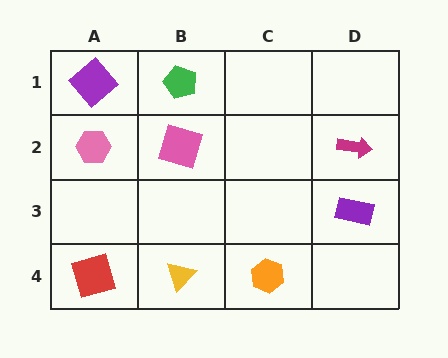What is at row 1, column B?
A green pentagon.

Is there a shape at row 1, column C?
No, that cell is empty.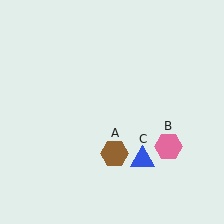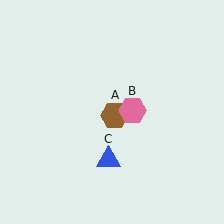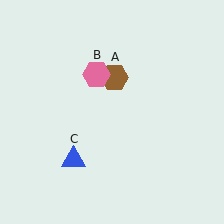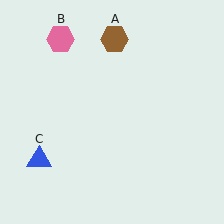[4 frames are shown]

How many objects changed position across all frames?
3 objects changed position: brown hexagon (object A), pink hexagon (object B), blue triangle (object C).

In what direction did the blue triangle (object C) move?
The blue triangle (object C) moved left.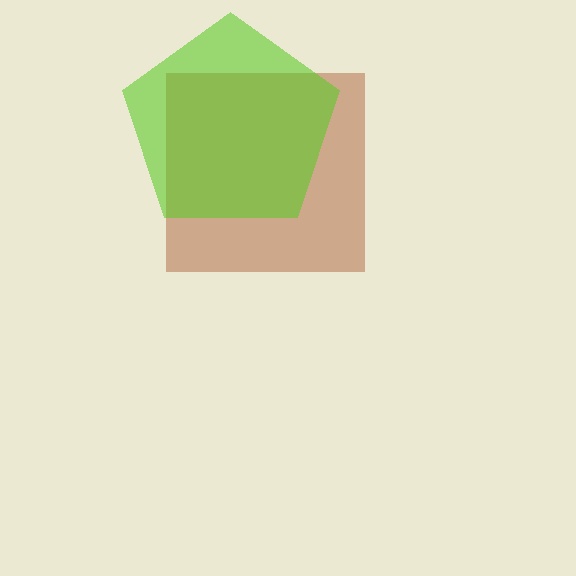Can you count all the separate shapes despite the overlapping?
Yes, there are 2 separate shapes.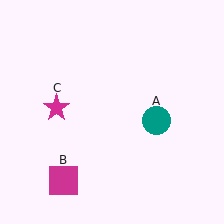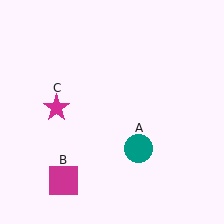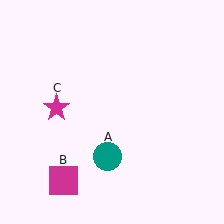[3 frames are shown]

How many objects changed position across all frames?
1 object changed position: teal circle (object A).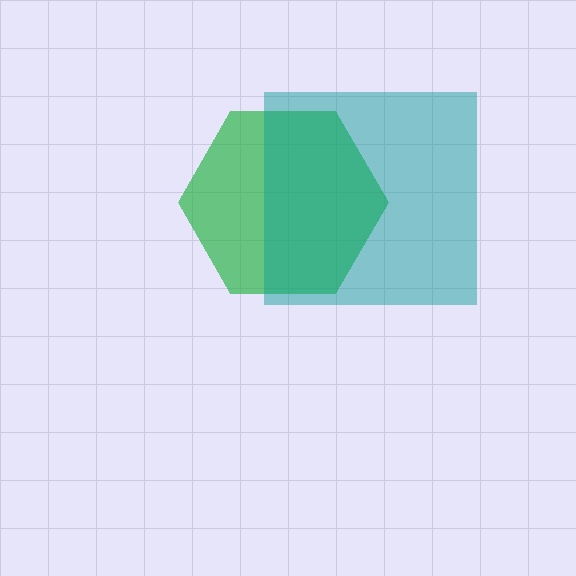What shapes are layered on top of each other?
The layered shapes are: a green hexagon, a teal square.